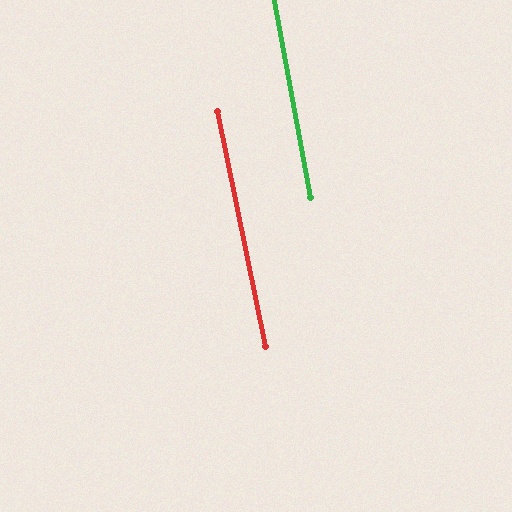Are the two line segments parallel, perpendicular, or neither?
Parallel — their directions differ by only 1.1°.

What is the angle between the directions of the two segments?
Approximately 1 degree.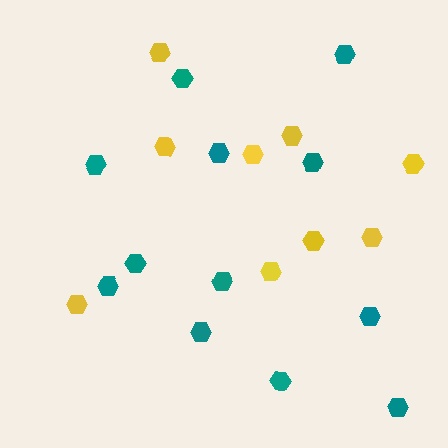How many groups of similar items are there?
There are 2 groups: one group of yellow hexagons (9) and one group of teal hexagons (12).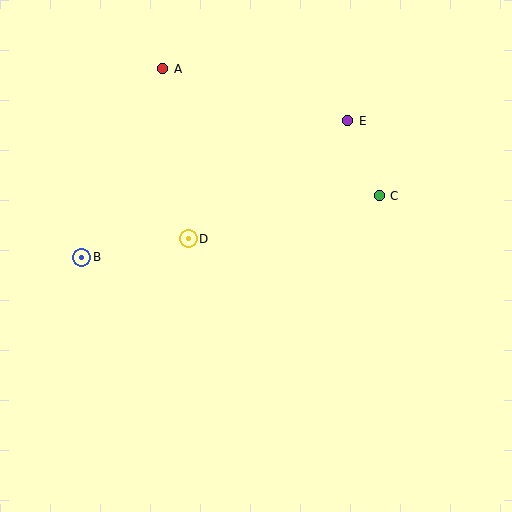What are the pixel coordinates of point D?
Point D is at (188, 239).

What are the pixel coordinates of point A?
Point A is at (163, 69).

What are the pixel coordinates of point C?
Point C is at (379, 196).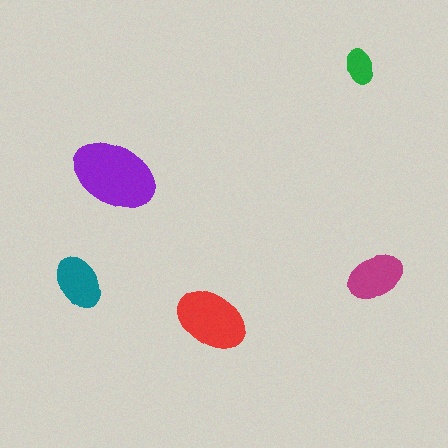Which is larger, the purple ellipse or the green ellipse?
The purple one.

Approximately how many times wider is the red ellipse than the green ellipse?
About 2 times wider.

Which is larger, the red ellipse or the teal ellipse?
The red one.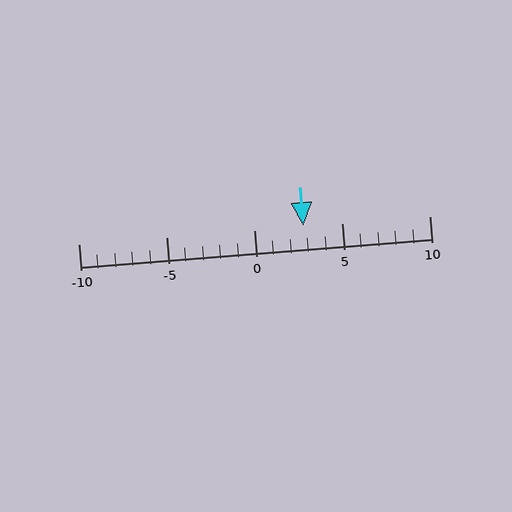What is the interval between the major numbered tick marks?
The major tick marks are spaced 5 units apart.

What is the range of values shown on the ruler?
The ruler shows values from -10 to 10.